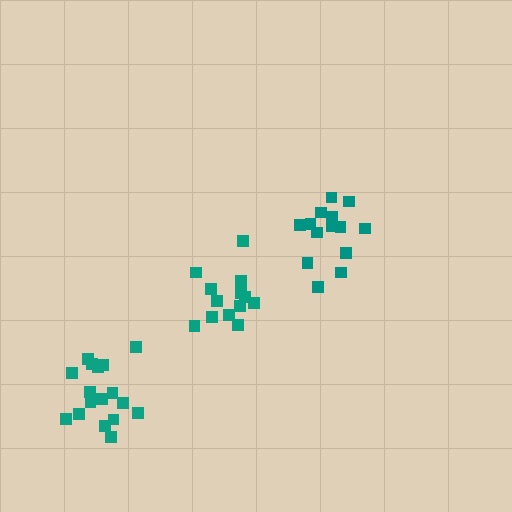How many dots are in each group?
Group 1: 14 dots, Group 2: 13 dots, Group 3: 17 dots (44 total).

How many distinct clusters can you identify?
There are 3 distinct clusters.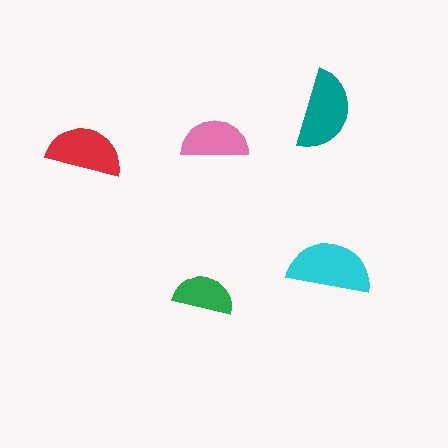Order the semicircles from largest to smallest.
the cyan one, the teal one, the red one, the pink one, the green one.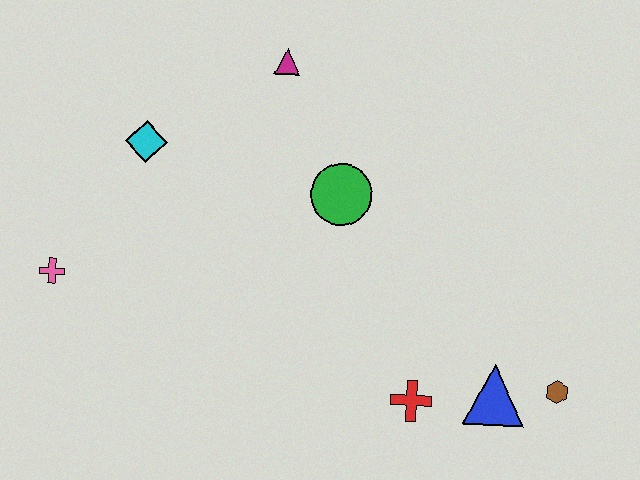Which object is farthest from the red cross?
The pink cross is farthest from the red cross.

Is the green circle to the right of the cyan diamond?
Yes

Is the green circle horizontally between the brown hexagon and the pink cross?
Yes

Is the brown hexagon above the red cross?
Yes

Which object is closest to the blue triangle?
The brown hexagon is closest to the blue triangle.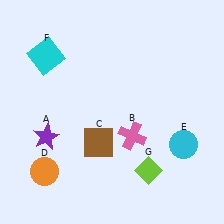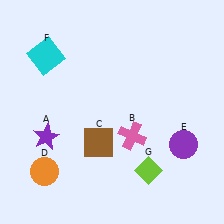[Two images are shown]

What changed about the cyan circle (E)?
In Image 1, E is cyan. In Image 2, it changed to purple.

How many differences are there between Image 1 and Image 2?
There is 1 difference between the two images.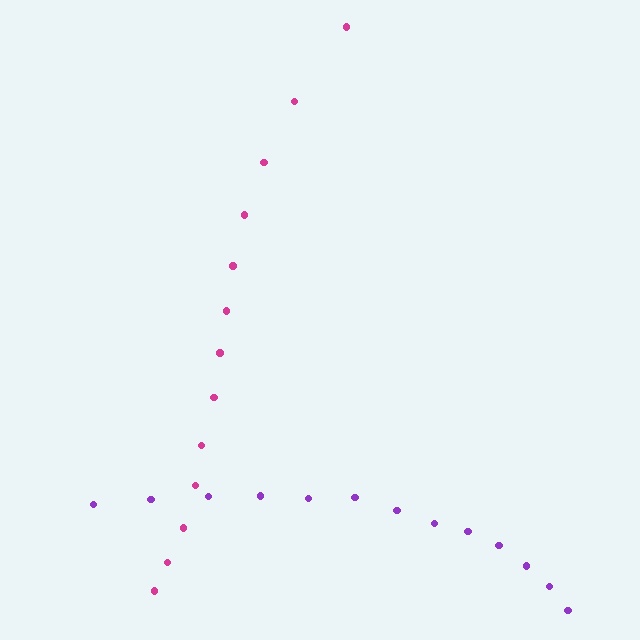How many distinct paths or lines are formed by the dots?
There are 2 distinct paths.